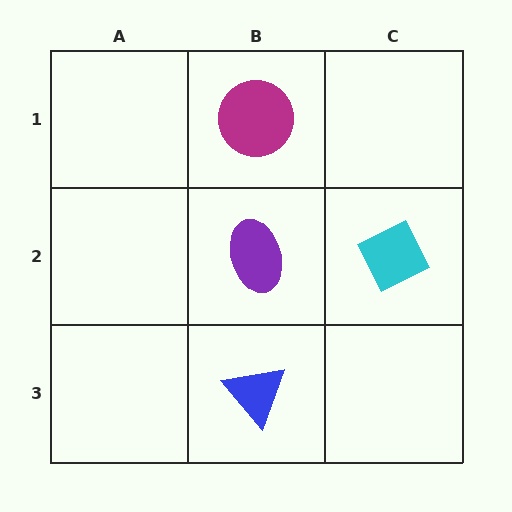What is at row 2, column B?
A purple ellipse.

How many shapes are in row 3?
1 shape.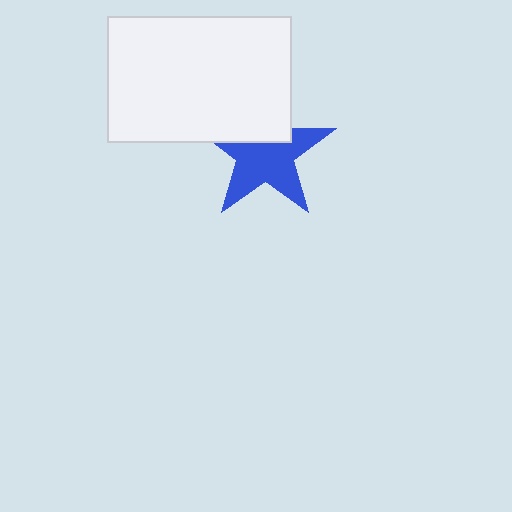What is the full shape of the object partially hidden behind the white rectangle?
The partially hidden object is a blue star.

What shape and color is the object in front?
The object in front is a white rectangle.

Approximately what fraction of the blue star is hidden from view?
Roughly 35% of the blue star is hidden behind the white rectangle.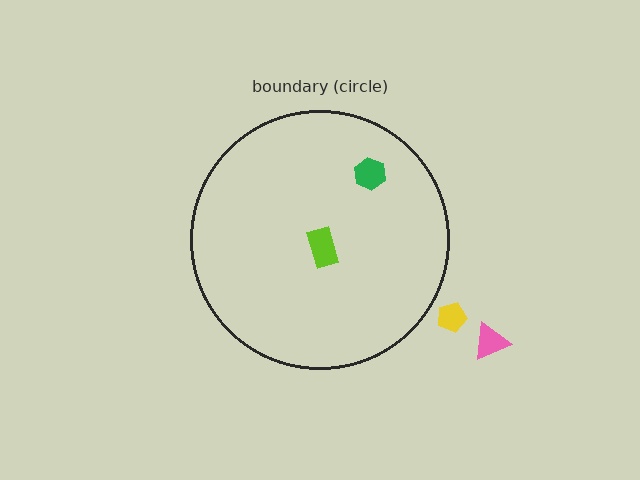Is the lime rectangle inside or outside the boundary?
Inside.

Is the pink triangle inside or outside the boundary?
Outside.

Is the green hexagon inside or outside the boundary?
Inside.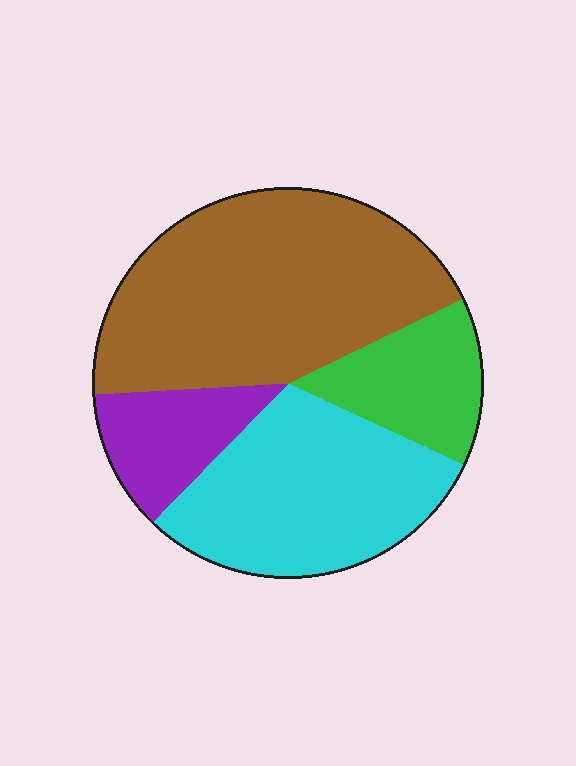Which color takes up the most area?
Brown, at roughly 45%.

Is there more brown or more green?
Brown.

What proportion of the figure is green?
Green covers around 15% of the figure.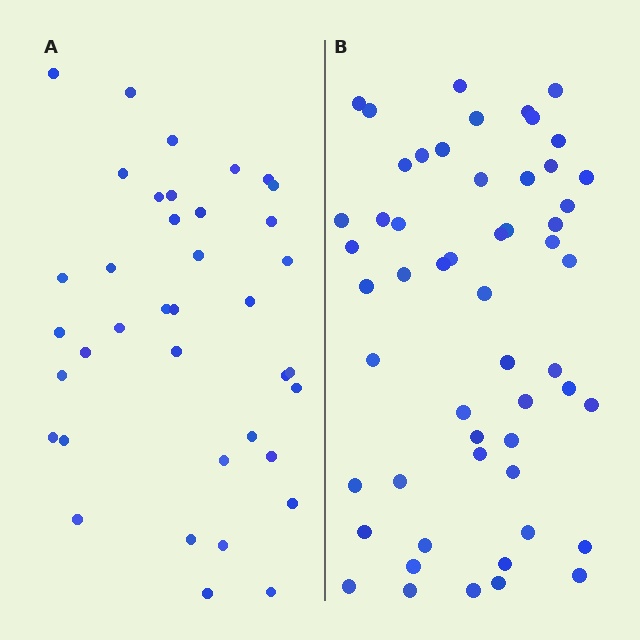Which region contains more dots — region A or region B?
Region B (the right region) has more dots.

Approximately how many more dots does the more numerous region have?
Region B has approximately 15 more dots than region A.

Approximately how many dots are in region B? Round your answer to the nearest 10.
About 50 dots. (The exact count is 54, which rounds to 50.)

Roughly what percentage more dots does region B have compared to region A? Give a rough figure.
About 40% more.